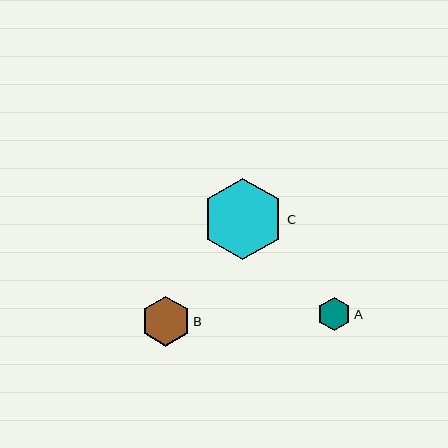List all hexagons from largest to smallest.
From largest to smallest: C, B, A.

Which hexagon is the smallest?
Hexagon A is the smallest with a size of approximately 33 pixels.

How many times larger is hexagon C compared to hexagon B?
Hexagon C is approximately 1.6 times the size of hexagon B.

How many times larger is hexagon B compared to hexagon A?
Hexagon B is approximately 1.5 times the size of hexagon A.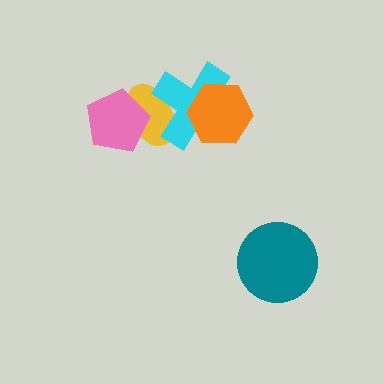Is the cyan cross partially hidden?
Yes, it is partially covered by another shape.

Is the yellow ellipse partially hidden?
Yes, it is partially covered by another shape.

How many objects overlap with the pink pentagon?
1 object overlaps with the pink pentagon.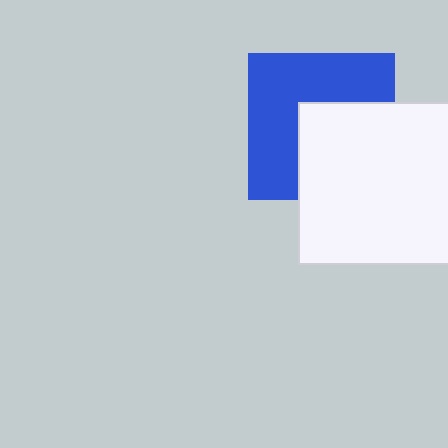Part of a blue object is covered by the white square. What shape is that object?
It is a square.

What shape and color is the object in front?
The object in front is a white square.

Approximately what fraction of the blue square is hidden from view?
Roughly 44% of the blue square is hidden behind the white square.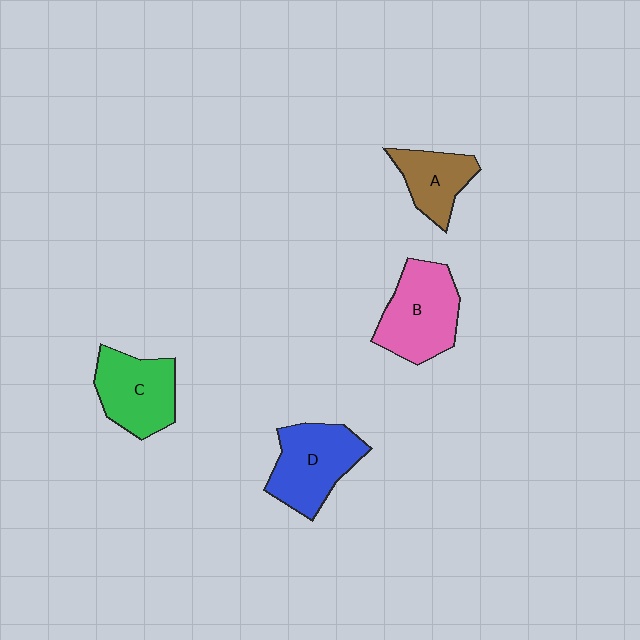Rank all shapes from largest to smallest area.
From largest to smallest: B (pink), D (blue), C (green), A (brown).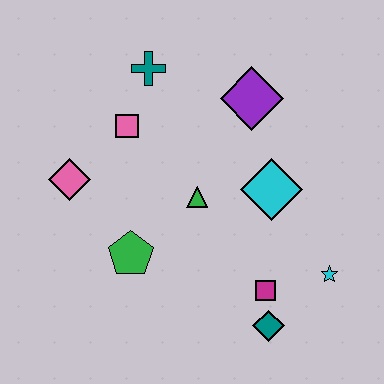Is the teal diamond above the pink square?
No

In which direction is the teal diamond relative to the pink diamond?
The teal diamond is to the right of the pink diamond.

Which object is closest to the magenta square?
The teal diamond is closest to the magenta square.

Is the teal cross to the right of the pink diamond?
Yes